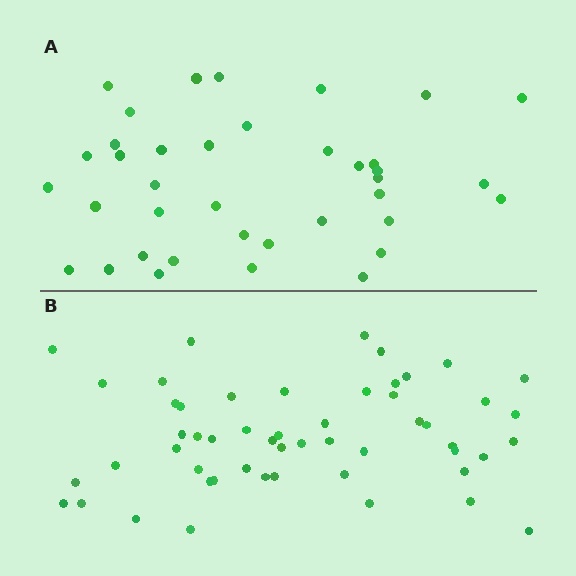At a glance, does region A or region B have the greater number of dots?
Region B (the bottom region) has more dots.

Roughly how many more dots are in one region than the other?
Region B has approximately 15 more dots than region A.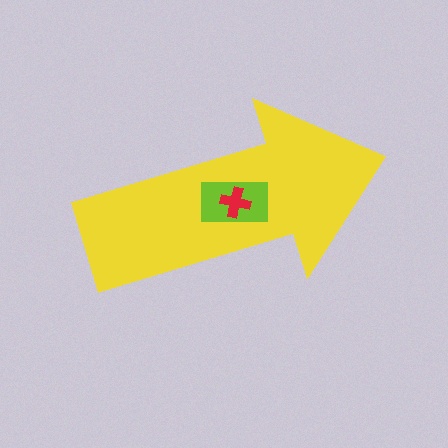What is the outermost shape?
The yellow arrow.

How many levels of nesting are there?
3.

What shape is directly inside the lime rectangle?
The red cross.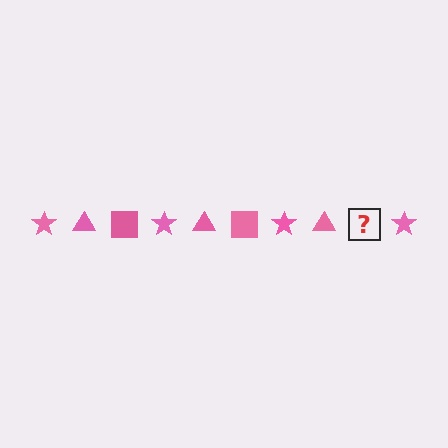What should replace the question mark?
The question mark should be replaced with a pink square.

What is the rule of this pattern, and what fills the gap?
The rule is that the pattern cycles through star, triangle, square shapes in pink. The gap should be filled with a pink square.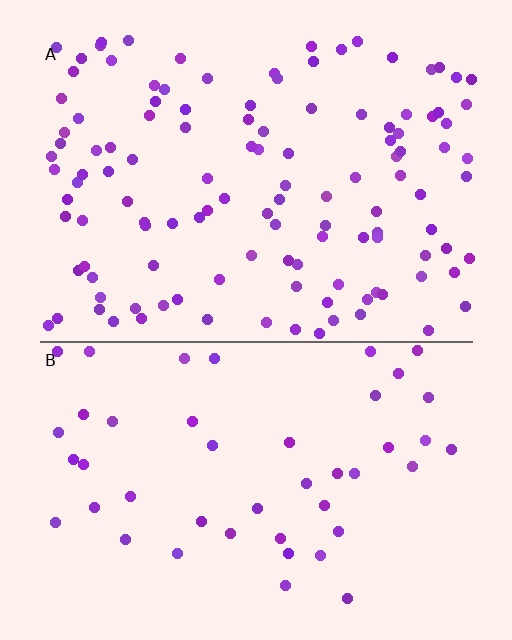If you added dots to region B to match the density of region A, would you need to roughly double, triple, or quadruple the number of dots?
Approximately triple.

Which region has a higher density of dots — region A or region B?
A (the top).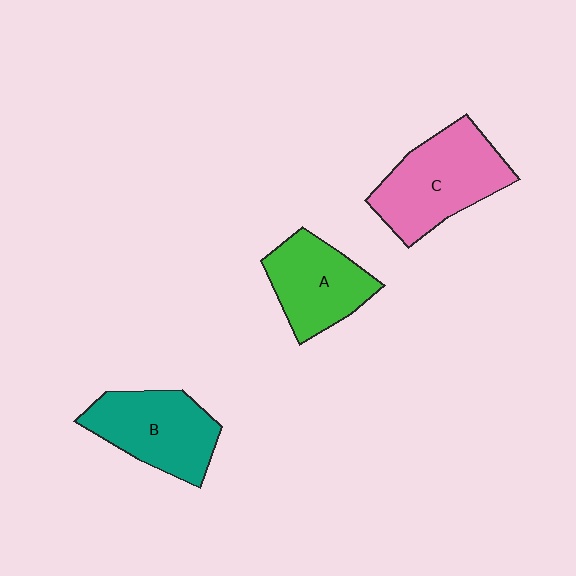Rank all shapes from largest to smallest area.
From largest to smallest: C (pink), B (teal), A (green).